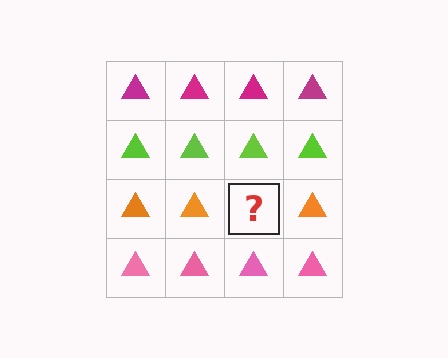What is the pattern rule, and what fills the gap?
The rule is that each row has a consistent color. The gap should be filled with an orange triangle.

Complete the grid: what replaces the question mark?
The question mark should be replaced with an orange triangle.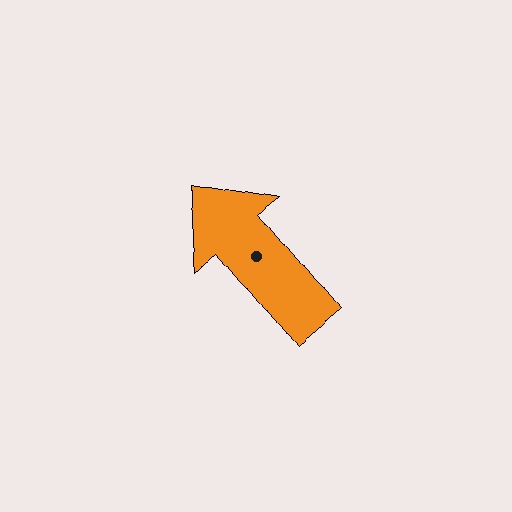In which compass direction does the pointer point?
Northwest.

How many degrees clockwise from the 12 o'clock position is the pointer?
Approximately 320 degrees.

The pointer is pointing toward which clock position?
Roughly 11 o'clock.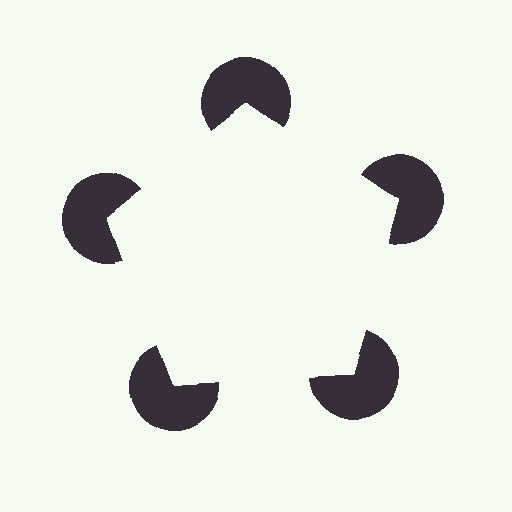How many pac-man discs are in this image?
There are 5 — one at each vertex of the illusory pentagon.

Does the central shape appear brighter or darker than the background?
It typically appears slightly brighter than the background, even though no actual brightness change is drawn.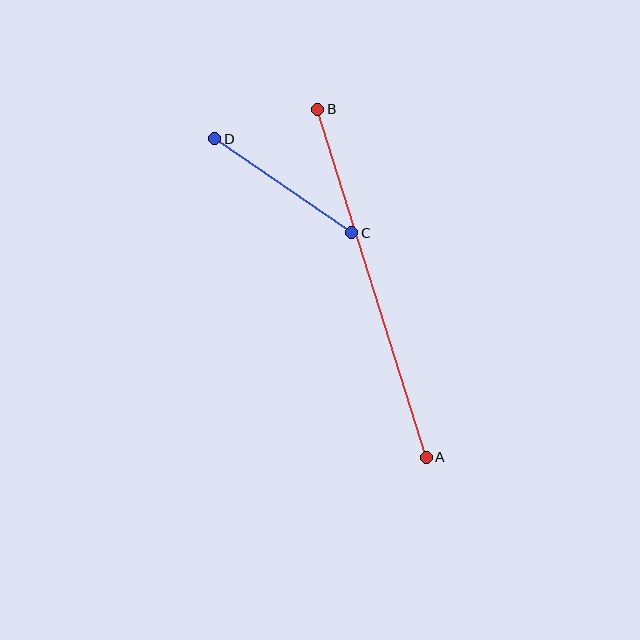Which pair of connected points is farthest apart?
Points A and B are farthest apart.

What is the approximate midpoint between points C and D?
The midpoint is at approximately (283, 186) pixels.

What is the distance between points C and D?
The distance is approximately 166 pixels.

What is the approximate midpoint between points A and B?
The midpoint is at approximately (372, 283) pixels.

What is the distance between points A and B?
The distance is approximately 364 pixels.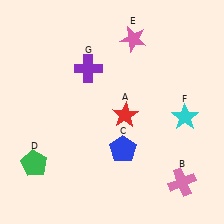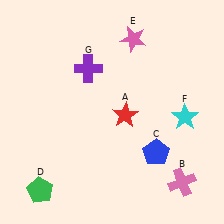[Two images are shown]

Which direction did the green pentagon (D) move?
The green pentagon (D) moved down.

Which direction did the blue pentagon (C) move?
The blue pentagon (C) moved right.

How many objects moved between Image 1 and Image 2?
2 objects moved between the two images.